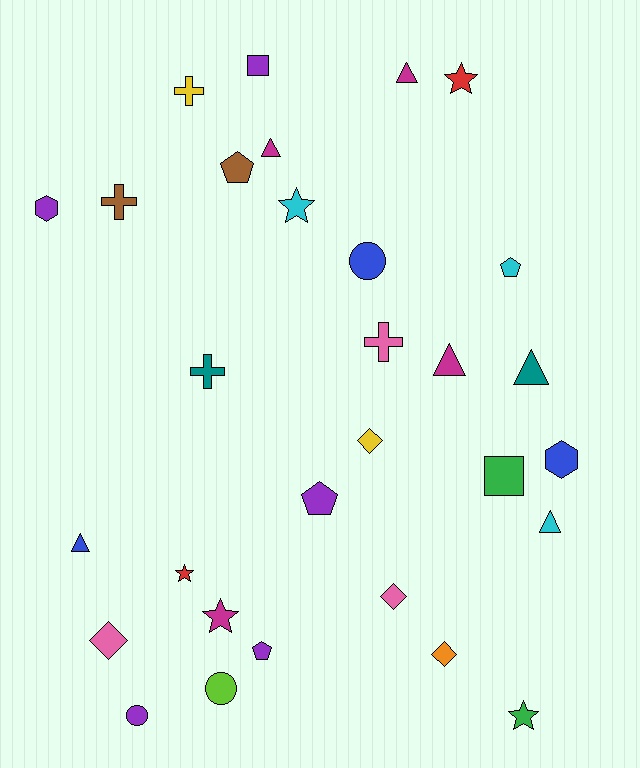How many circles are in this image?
There are 3 circles.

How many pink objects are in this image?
There are 3 pink objects.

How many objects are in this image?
There are 30 objects.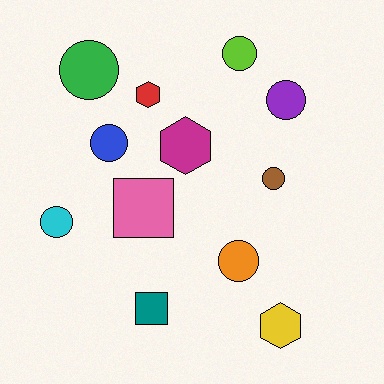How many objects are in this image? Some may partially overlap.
There are 12 objects.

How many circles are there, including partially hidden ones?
There are 7 circles.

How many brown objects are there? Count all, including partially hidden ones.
There is 1 brown object.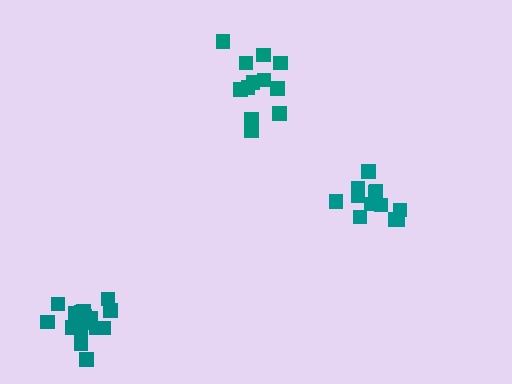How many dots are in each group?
Group 1: 16 dots, Group 2: 13 dots, Group 3: 12 dots (41 total).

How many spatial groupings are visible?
There are 3 spatial groupings.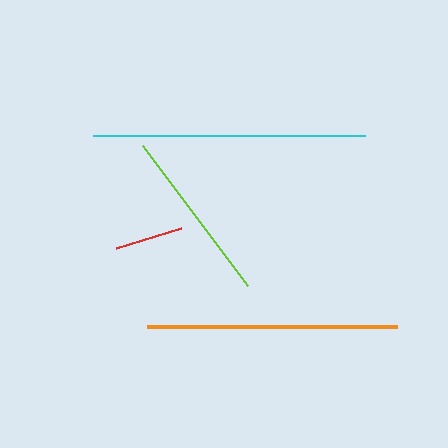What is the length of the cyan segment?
The cyan segment is approximately 272 pixels long.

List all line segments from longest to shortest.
From longest to shortest: cyan, orange, lime, red.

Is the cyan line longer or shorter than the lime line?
The cyan line is longer than the lime line.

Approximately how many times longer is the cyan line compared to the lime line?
The cyan line is approximately 1.6 times the length of the lime line.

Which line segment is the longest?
The cyan line is the longest at approximately 272 pixels.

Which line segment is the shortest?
The red line is the shortest at approximately 68 pixels.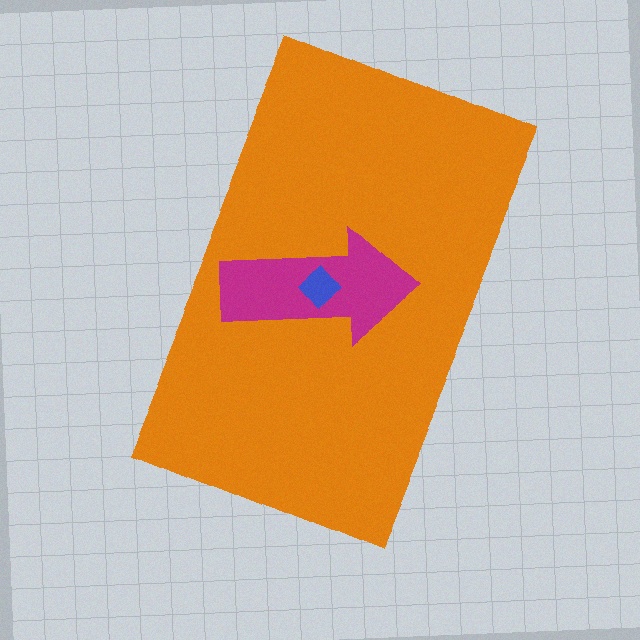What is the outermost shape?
The orange rectangle.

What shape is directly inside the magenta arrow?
The blue diamond.